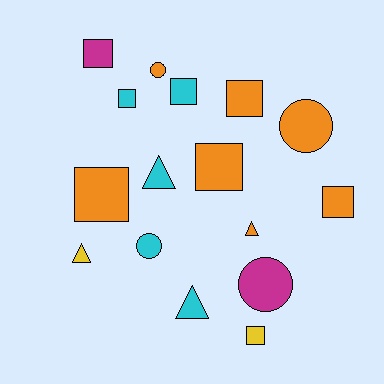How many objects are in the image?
There are 16 objects.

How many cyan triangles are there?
There are 2 cyan triangles.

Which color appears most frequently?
Orange, with 7 objects.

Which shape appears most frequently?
Square, with 8 objects.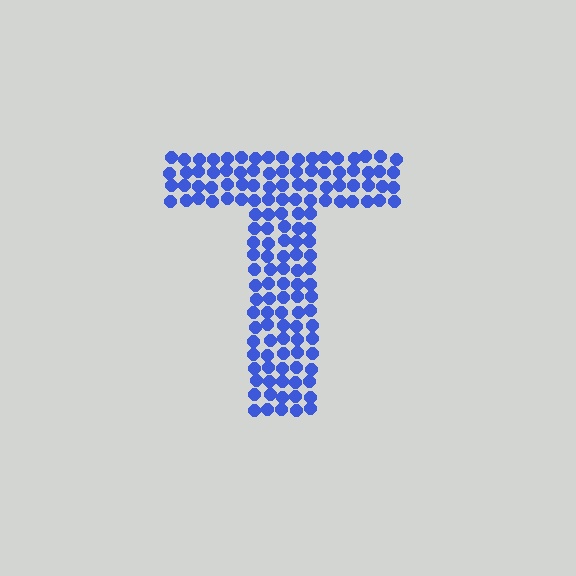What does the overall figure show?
The overall figure shows the letter T.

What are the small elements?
The small elements are circles.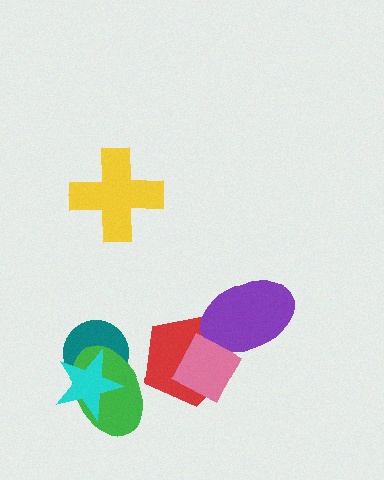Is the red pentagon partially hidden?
Yes, it is partially covered by another shape.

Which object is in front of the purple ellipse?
The pink diamond is in front of the purple ellipse.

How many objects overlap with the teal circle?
2 objects overlap with the teal circle.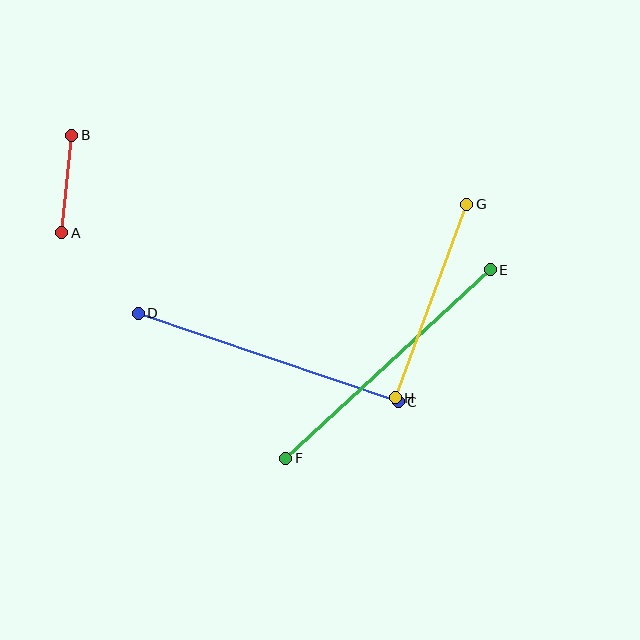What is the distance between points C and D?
The distance is approximately 274 pixels.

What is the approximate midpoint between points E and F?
The midpoint is at approximately (388, 364) pixels.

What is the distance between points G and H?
The distance is approximately 206 pixels.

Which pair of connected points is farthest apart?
Points E and F are farthest apart.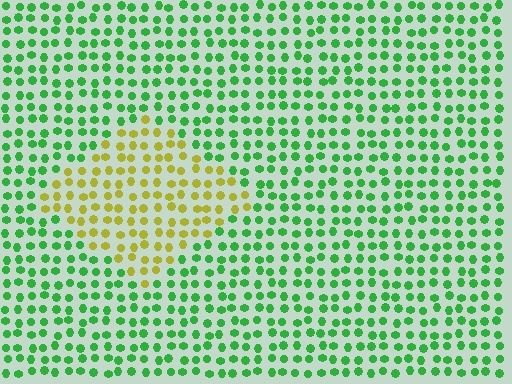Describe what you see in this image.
The image is filled with small green elements in a uniform arrangement. A diamond-shaped region is visible where the elements are tinted to a slightly different hue, forming a subtle color boundary.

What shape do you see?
I see a diamond.